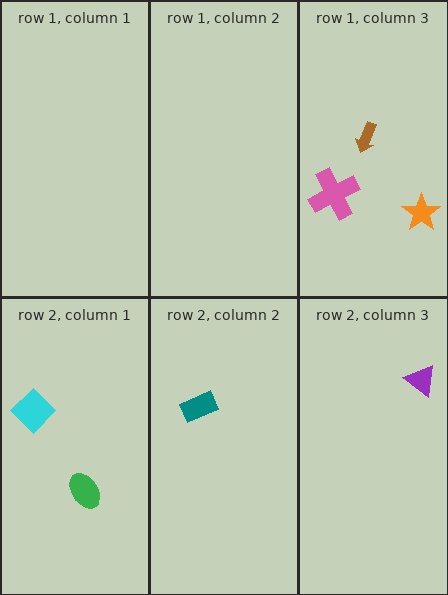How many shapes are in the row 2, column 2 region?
1.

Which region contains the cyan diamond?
The row 2, column 1 region.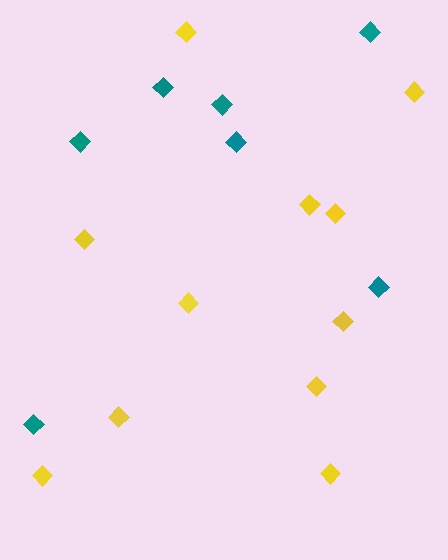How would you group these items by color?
There are 2 groups: one group of yellow diamonds (11) and one group of teal diamonds (7).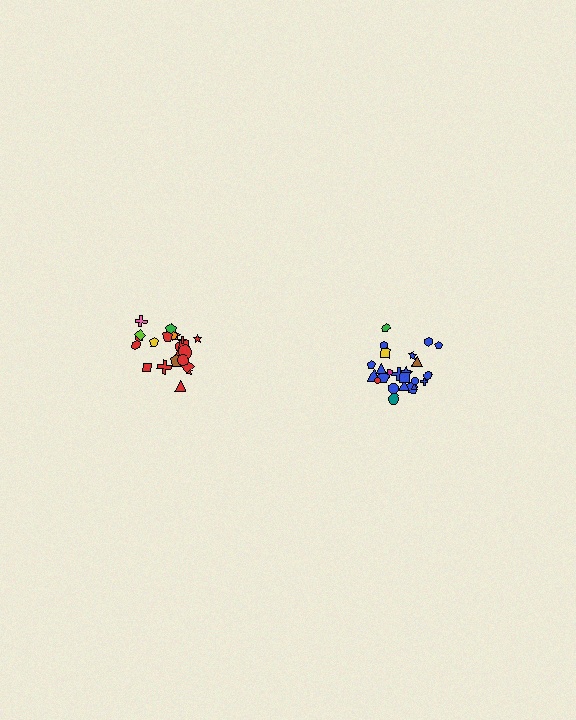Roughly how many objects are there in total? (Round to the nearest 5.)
Roughly 45 objects in total.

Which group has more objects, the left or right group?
The right group.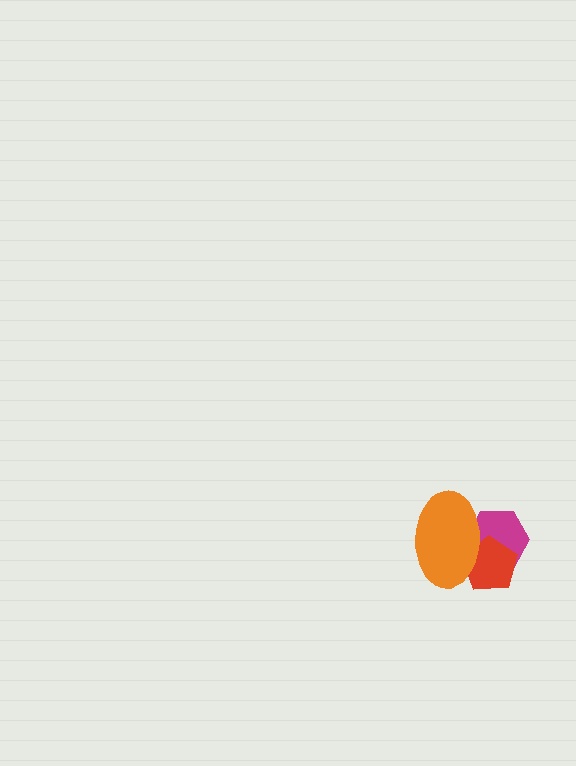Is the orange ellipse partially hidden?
No, no other shape covers it.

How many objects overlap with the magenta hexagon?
2 objects overlap with the magenta hexagon.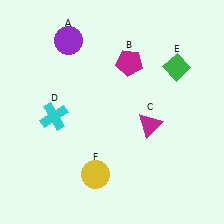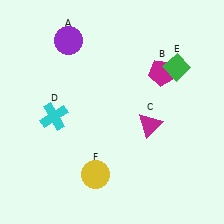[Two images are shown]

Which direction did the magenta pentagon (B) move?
The magenta pentagon (B) moved right.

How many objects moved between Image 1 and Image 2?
1 object moved between the two images.